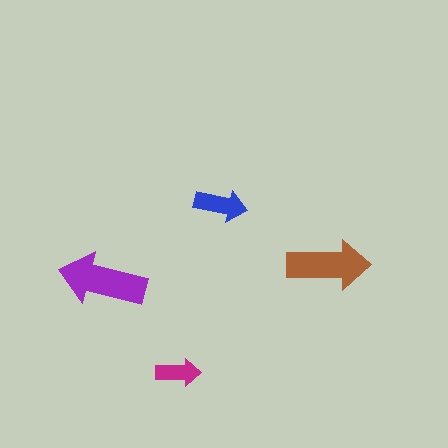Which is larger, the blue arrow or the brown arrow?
The brown one.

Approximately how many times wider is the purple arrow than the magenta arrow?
About 2 times wider.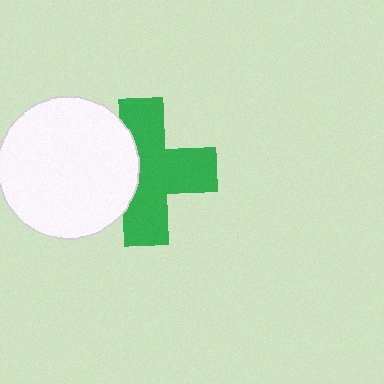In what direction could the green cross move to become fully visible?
The green cross could move right. That would shift it out from behind the white circle entirely.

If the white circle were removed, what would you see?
You would see the complete green cross.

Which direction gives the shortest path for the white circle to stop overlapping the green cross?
Moving left gives the shortest separation.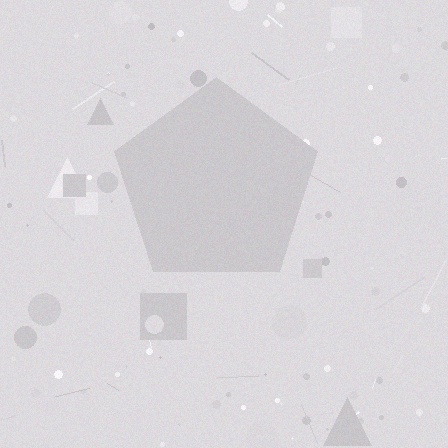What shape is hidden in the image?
A pentagon is hidden in the image.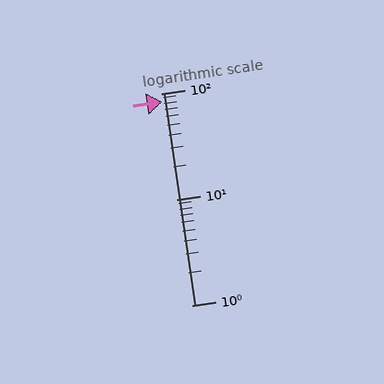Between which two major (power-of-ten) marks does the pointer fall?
The pointer is between 10 and 100.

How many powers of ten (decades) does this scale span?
The scale spans 2 decades, from 1 to 100.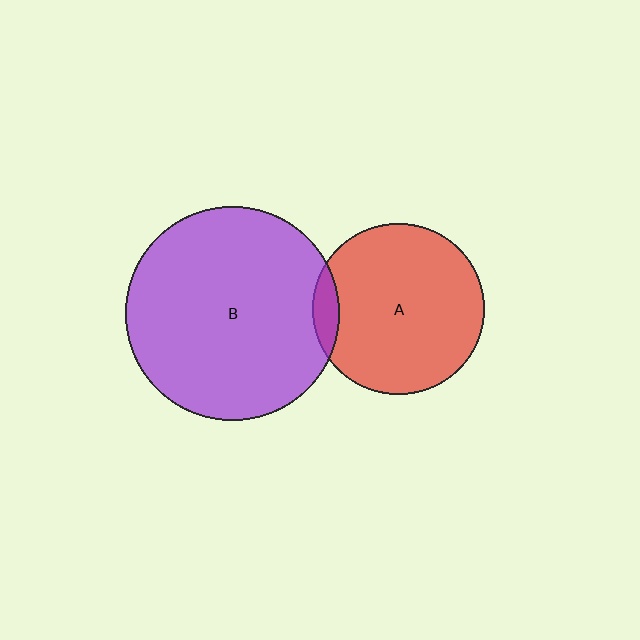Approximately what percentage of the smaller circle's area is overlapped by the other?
Approximately 10%.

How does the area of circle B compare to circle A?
Approximately 1.6 times.